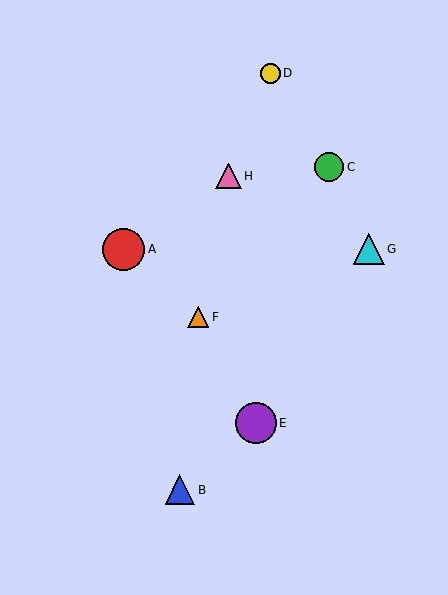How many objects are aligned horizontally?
2 objects (A, G) are aligned horizontally.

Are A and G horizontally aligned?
Yes, both are at y≈249.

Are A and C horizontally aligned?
No, A is at y≈249 and C is at y≈167.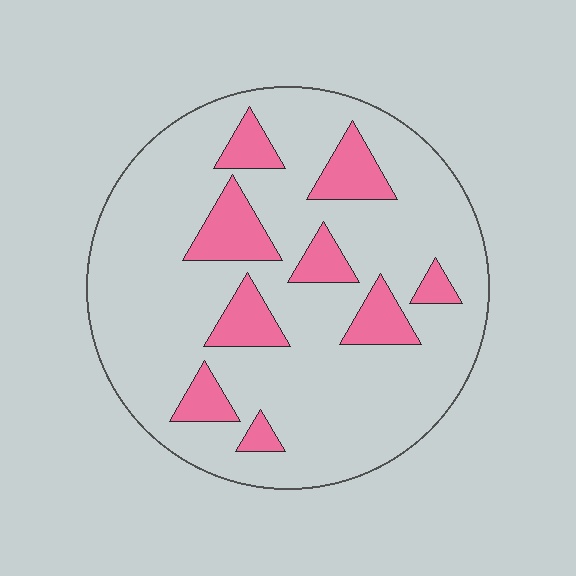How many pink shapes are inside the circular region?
9.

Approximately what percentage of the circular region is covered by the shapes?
Approximately 20%.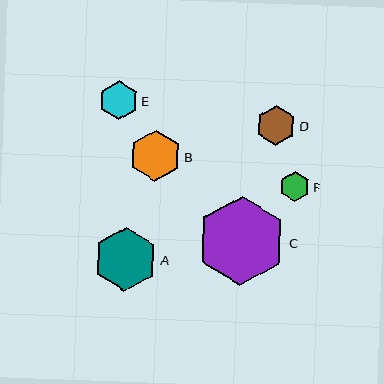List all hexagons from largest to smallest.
From largest to smallest: C, A, B, D, E, F.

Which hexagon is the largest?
Hexagon C is the largest with a size of approximately 89 pixels.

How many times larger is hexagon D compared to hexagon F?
Hexagon D is approximately 1.3 times the size of hexagon F.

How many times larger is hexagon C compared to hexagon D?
Hexagon C is approximately 2.2 times the size of hexagon D.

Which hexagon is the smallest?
Hexagon F is the smallest with a size of approximately 30 pixels.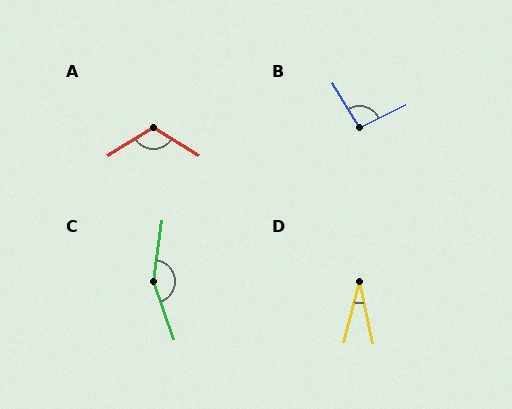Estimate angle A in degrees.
Approximately 116 degrees.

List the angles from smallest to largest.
D (26°), B (94°), A (116°), C (153°).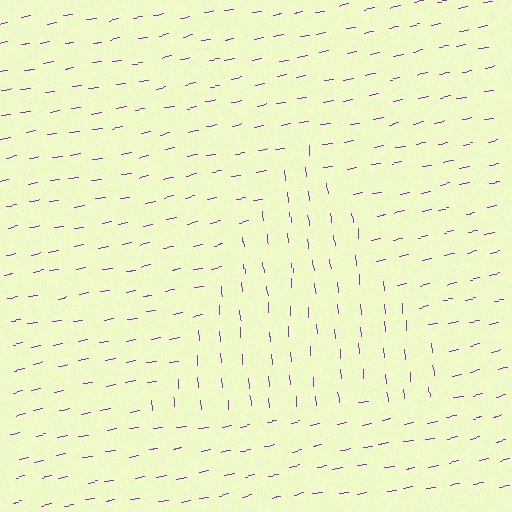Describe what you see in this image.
The image is filled with small purple line segments. A triangle region in the image has lines oriented differently from the surrounding lines, creating a visible texture boundary.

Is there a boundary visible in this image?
Yes, there is a texture boundary formed by a change in line orientation.